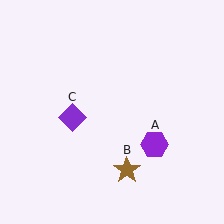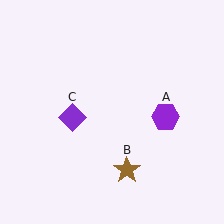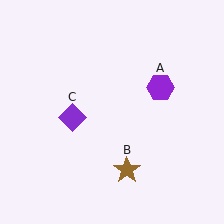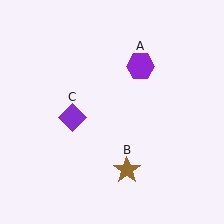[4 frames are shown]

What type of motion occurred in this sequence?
The purple hexagon (object A) rotated counterclockwise around the center of the scene.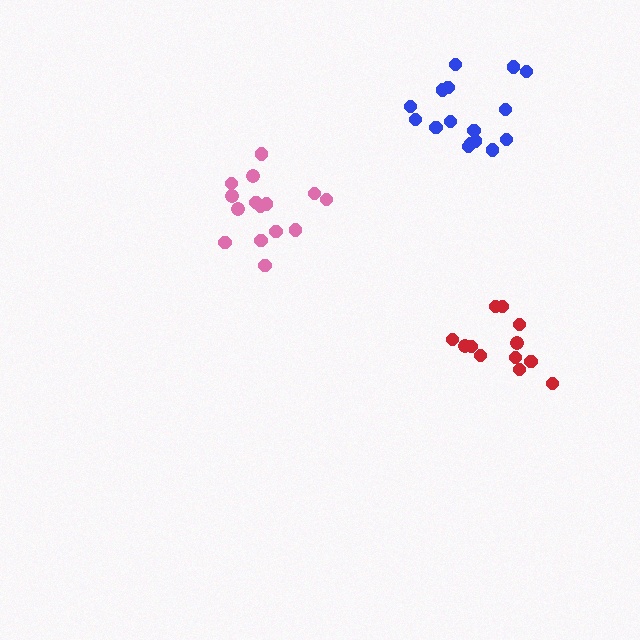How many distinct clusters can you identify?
There are 3 distinct clusters.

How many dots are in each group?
Group 1: 15 dots, Group 2: 16 dots, Group 3: 12 dots (43 total).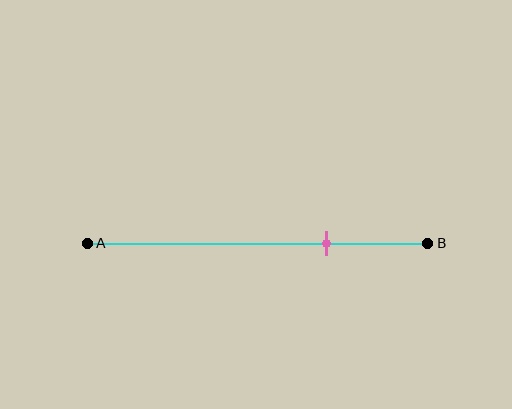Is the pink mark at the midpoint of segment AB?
No, the mark is at about 70% from A, not at the 50% midpoint.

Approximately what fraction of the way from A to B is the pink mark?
The pink mark is approximately 70% of the way from A to B.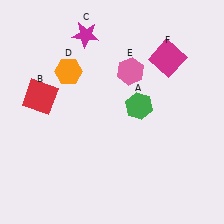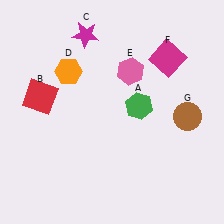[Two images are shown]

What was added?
A brown circle (G) was added in Image 2.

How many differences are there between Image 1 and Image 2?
There is 1 difference between the two images.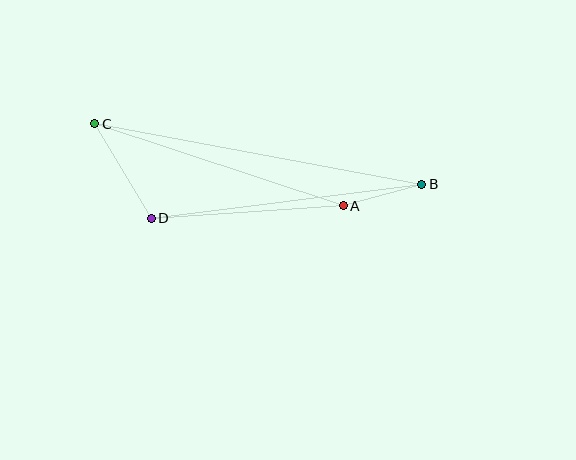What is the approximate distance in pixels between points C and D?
The distance between C and D is approximately 110 pixels.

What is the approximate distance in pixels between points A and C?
The distance between A and C is approximately 262 pixels.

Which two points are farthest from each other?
Points B and C are farthest from each other.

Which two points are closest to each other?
Points A and B are closest to each other.